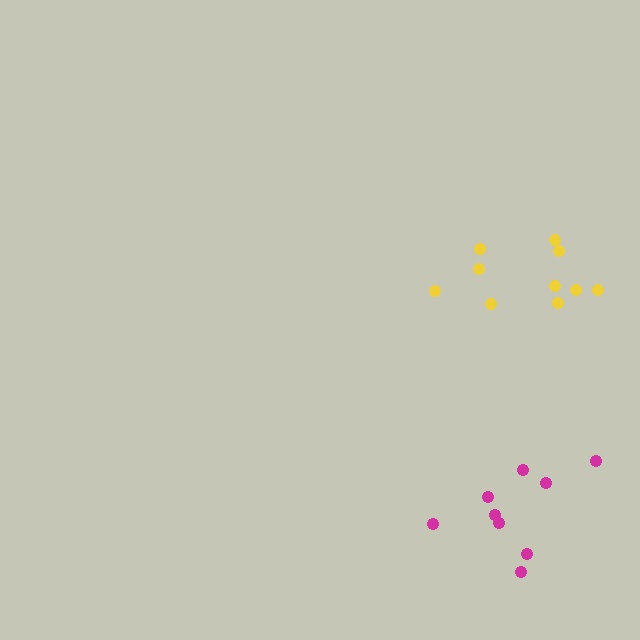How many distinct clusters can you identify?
There are 2 distinct clusters.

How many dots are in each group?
Group 1: 10 dots, Group 2: 9 dots (19 total).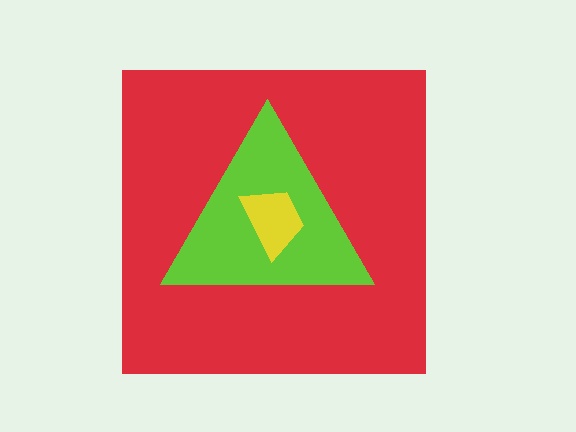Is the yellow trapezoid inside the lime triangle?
Yes.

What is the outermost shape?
The red square.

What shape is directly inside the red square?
The lime triangle.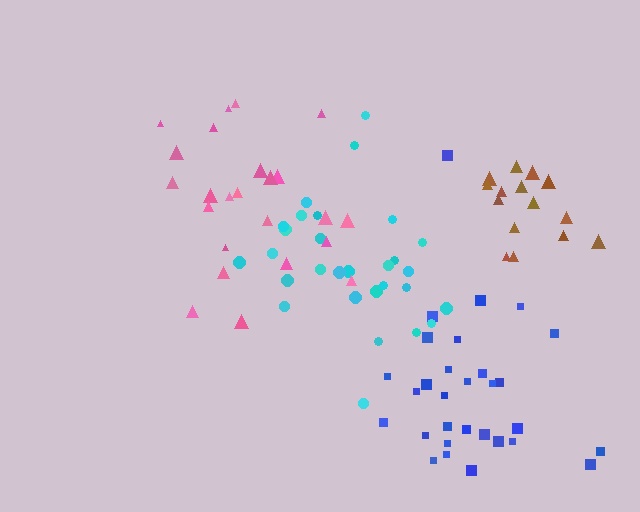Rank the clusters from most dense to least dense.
brown, cyan, pink, blue.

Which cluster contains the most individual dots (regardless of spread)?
Blue (30).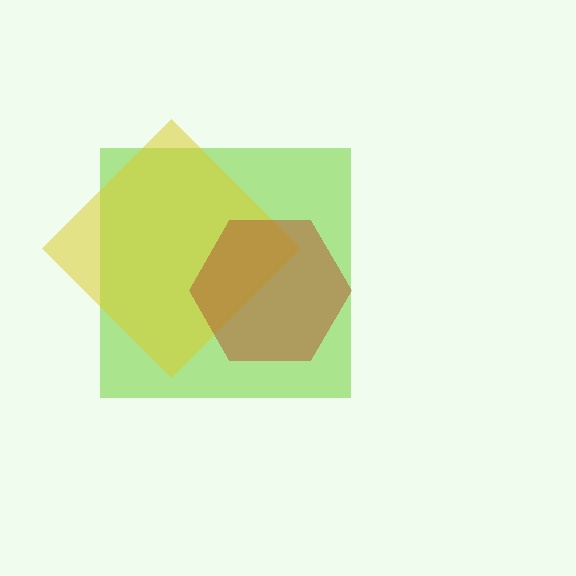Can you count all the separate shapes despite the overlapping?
Yes, there are 3 separate shapes.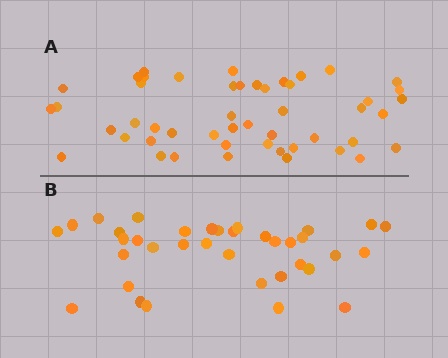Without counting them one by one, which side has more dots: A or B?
Region A (the top region) has more dots.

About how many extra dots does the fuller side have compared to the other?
Region A has approximately 15 more dots than region B.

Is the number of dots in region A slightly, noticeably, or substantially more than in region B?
Region A has noticeably more, but not dramatically so. The ratio is roughly 1.4 to 1.